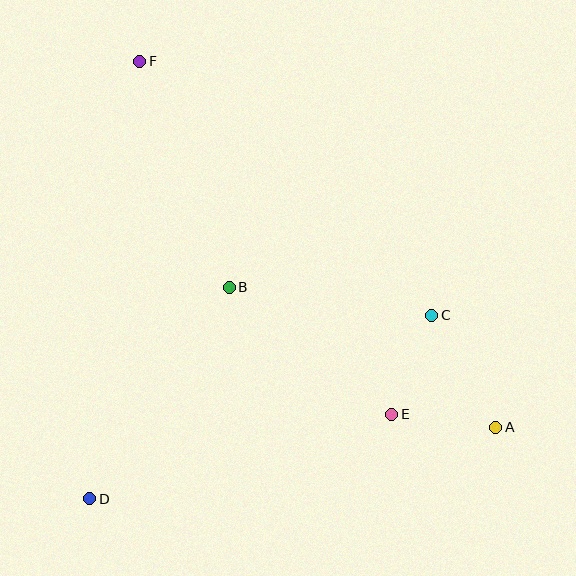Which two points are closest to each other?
Points A and E are closest to each other.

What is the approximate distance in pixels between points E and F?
The distance between E and F is approximately 434 pixels.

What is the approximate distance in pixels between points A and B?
The distance between A and B is approximately 301 pixels.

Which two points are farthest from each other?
Points A and F are farthest from each other.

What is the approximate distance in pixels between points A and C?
The distance between A and C is approximately 129 pixels.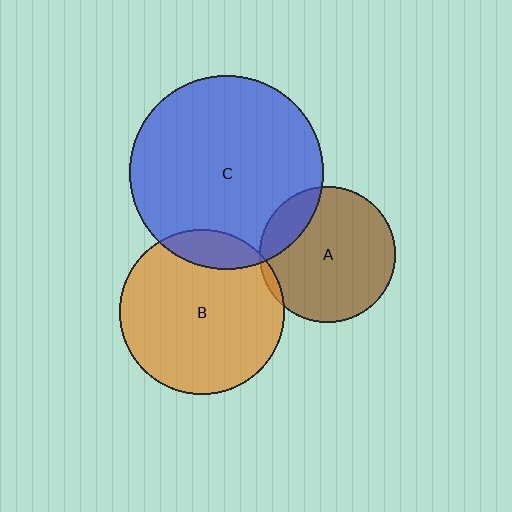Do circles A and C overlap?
Yes.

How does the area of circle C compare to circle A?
Approximately 2.0 times.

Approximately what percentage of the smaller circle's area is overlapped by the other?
Approximately 15%.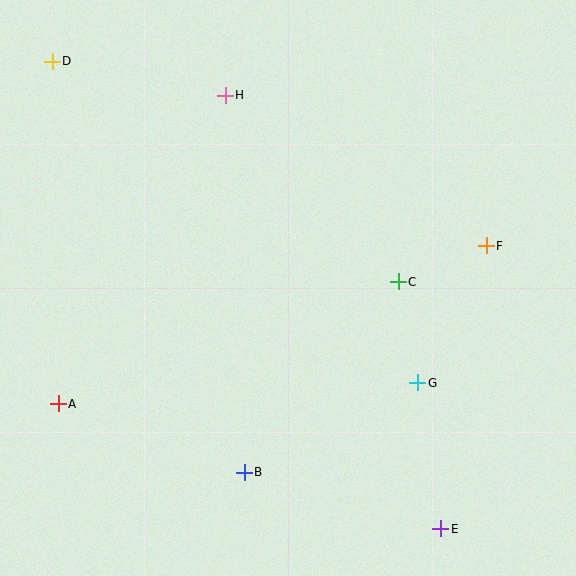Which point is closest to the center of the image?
Point C at (398, 282) is closest to the center.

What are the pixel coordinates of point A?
Point A is at (58, 404).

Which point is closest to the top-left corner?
Point D is closest to the top-left corner.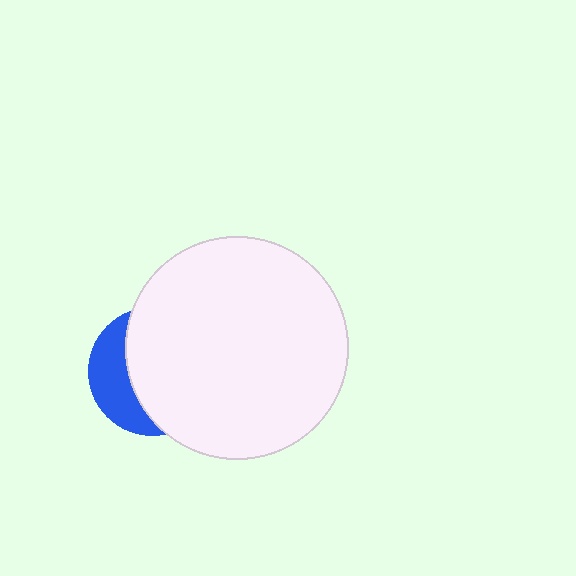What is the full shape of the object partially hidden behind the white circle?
The partially hidden object is a blue circle.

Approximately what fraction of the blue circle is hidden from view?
Roughly 67% of the blue circle is hidden behind the white circle.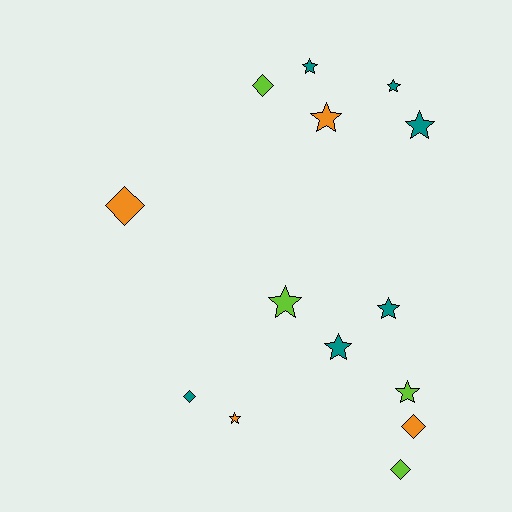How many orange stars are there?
There are 2 orange stars.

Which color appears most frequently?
Teal, with 6 objects.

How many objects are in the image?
There are 14 objects.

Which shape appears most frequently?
Star, with 9 objects.